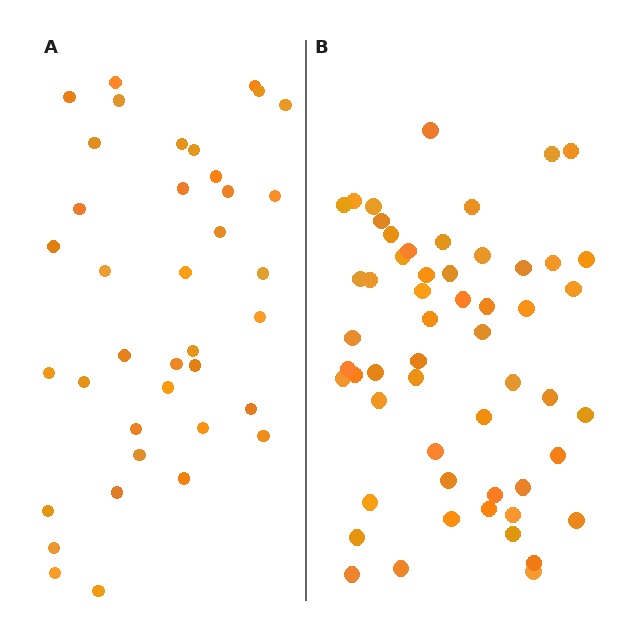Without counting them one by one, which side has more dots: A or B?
Region B (the right region) has more dots.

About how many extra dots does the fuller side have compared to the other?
Region B has approximately 15 more dots than region A.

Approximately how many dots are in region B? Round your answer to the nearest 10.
About 60 dots. (The exact count is 55, which rounds to 60.)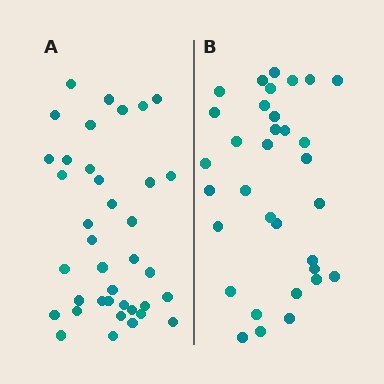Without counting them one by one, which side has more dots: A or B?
Region A (the left region) has more dots.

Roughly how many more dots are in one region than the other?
Region A has about 5 more dots than region B.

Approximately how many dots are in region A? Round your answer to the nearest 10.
About 40 dots. (The exact count is 38, which rounds to 40.)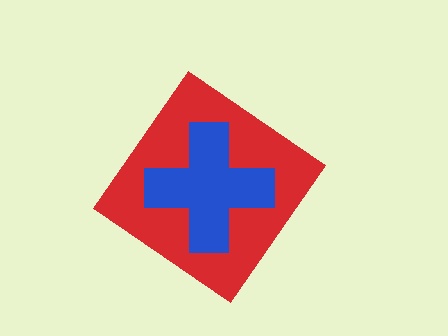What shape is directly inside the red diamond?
The blue cross.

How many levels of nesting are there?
2.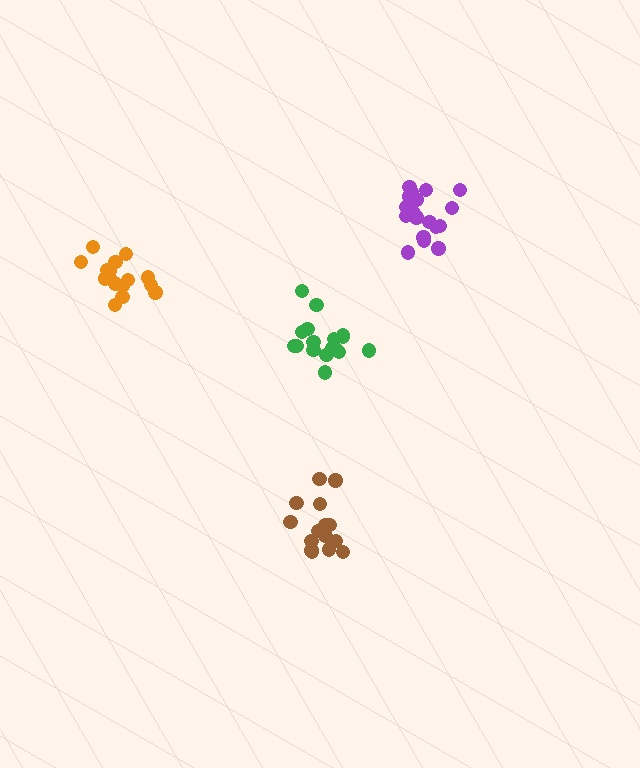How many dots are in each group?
Group 1: 15 dots, Group 2: 18 dots, Group 3: 16 dots, Group 4: 20 dots (69 total).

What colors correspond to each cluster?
The clusters are colored: brown, green, orange, purple.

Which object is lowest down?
The brown cluster is bottommost.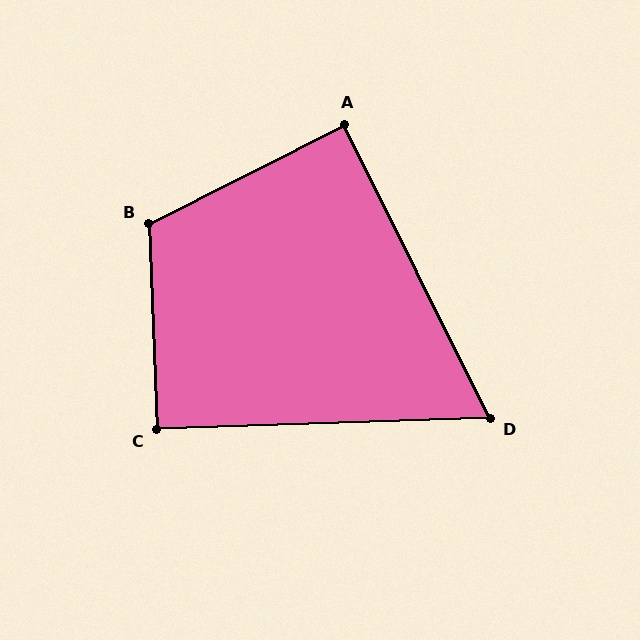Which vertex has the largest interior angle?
B, at approximately 115 degrees.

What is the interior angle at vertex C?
Approximately 90 degrees (approximately right).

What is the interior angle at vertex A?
Approximately 90 degrees (approximately right).